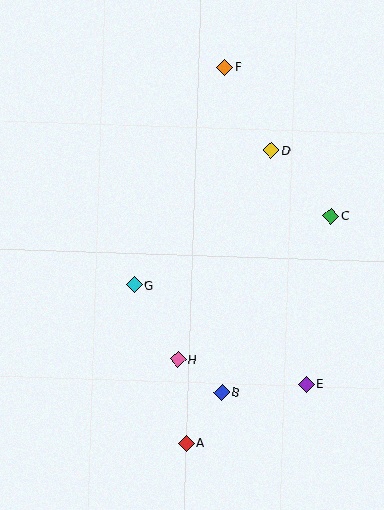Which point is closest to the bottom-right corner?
Point E is closest to the bottom-right corner.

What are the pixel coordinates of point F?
Point F is at (225, 67).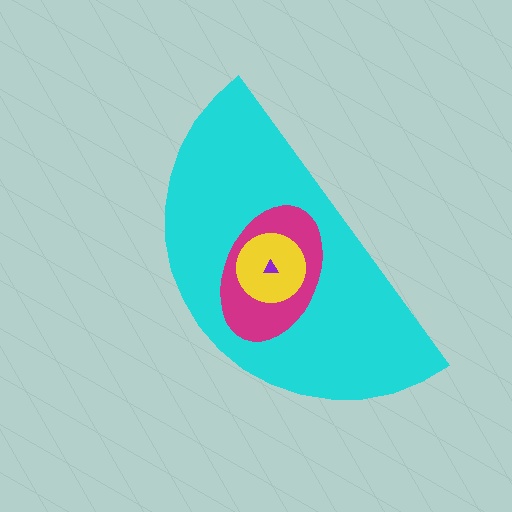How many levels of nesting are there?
4.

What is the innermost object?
The purple triangle.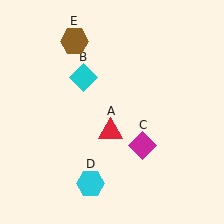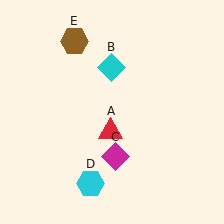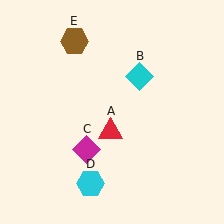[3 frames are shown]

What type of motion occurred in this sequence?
The cyan diamond (object B), magenta diamond (object C) rotated clockwise around the center of the scene.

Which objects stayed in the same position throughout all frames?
Red triangle (object A) and cyan hexagon (object D) and brown hexagon (object E) remained stationary.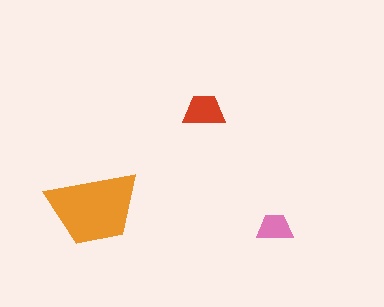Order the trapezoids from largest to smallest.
the orange one, the red one, the pink one.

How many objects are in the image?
There are 3 objects in the image.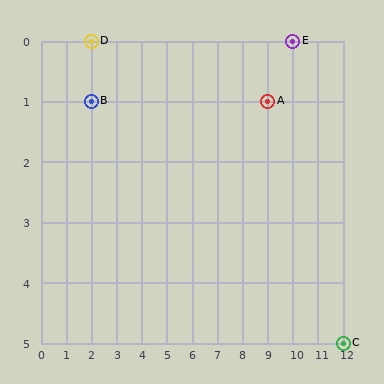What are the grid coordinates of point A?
Point A is at grid coordinates (9, 1).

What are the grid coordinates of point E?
Point E is at grid coordinates (10, 0).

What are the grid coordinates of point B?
Point B is at grid coordinates (2, 1).